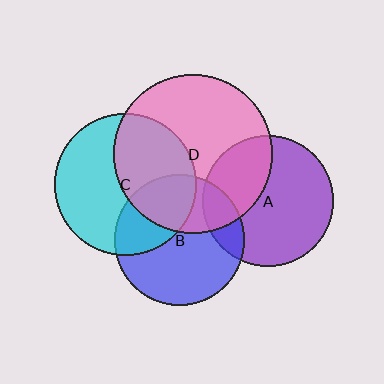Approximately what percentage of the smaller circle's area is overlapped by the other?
Approximately 35%.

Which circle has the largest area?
Circle D (pink).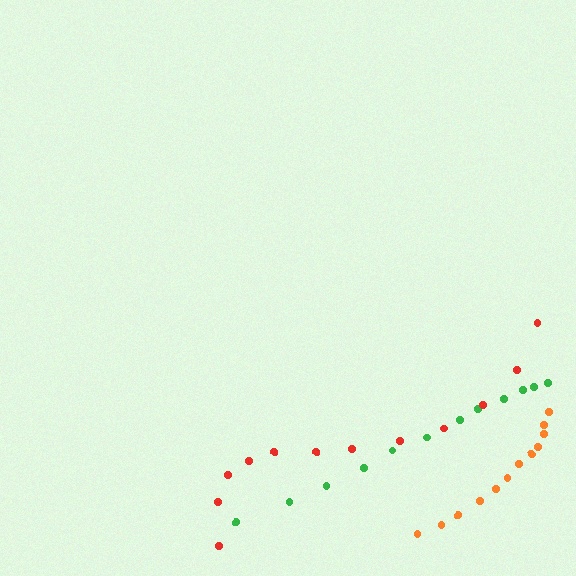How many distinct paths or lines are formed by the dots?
There are 3 distinct paths.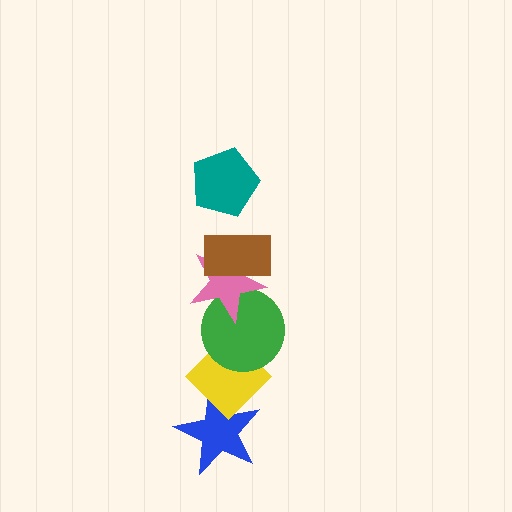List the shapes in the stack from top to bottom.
From top to bottom: the teal pentagon, the brown rectangle, the pink star, the green circle, the yellow diamond, the blue star.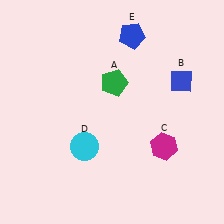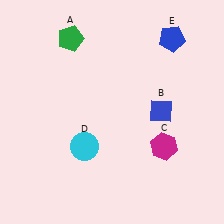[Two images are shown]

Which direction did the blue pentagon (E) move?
The blue pentagon (E) moved right.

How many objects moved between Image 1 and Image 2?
3 objects moved between the two images.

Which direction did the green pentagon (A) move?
The green pentagon (A) moved up.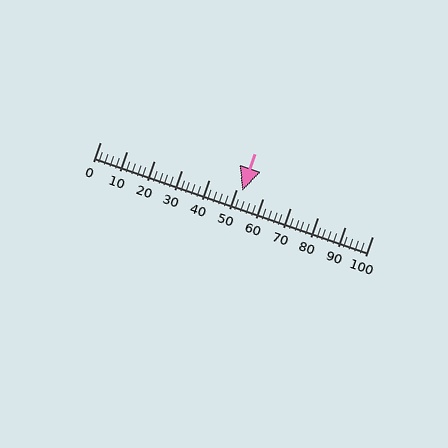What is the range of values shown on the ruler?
The ruler shows values from 0 to 100.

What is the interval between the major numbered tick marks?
The major tick marks are spaced 10 units apart.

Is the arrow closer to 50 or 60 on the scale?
The arrow is closer to 50.